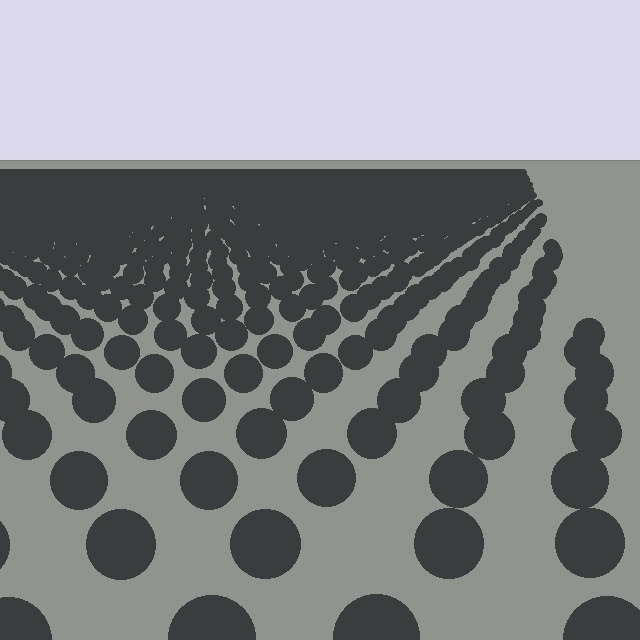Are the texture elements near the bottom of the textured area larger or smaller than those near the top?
Larger. Near the bottom, elements are closer to the viewer and appear at a bigger on-screen size.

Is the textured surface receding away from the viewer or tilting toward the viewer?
The surface is receding away from the viewer. Texture elements get smaller and denser toward the top.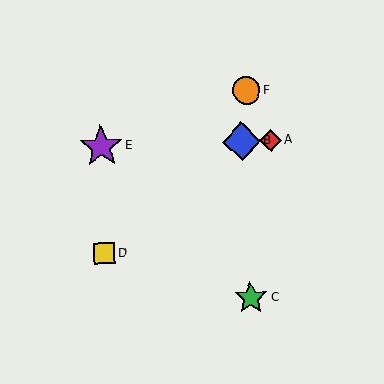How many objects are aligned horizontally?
3 objects (A, B, E) are aligned horizontally.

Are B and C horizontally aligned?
No, B is at y≈141 and C is at y≈298.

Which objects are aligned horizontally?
Objects A, B, E are aligned horizontally.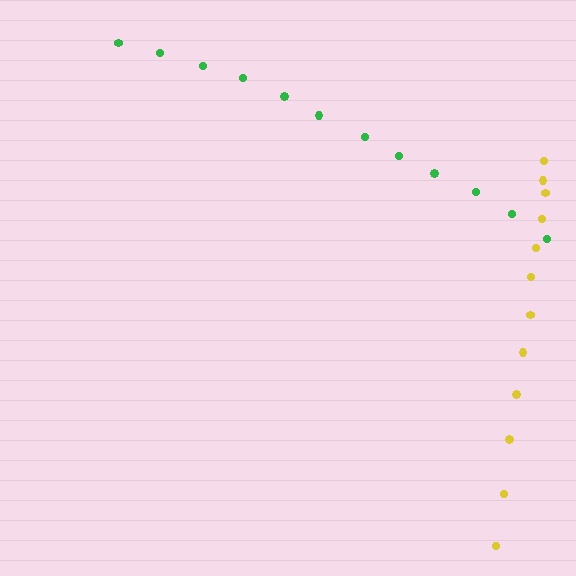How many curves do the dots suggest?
There are 2 distinct paths.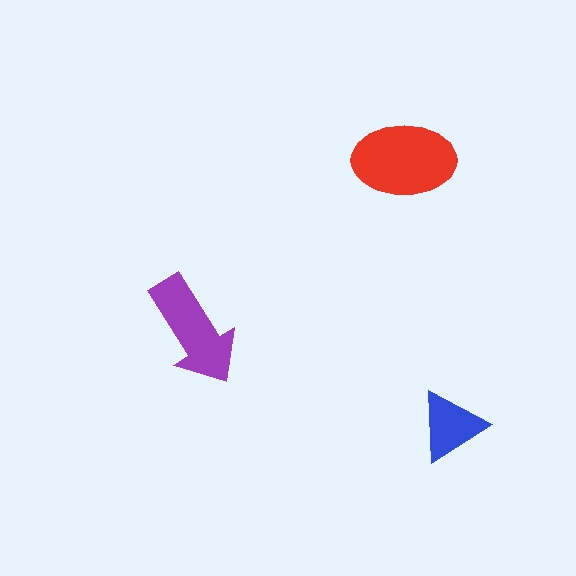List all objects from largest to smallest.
The red ellipse, the purple arrow, the blue triangle.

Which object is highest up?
The red ellipse is topmost.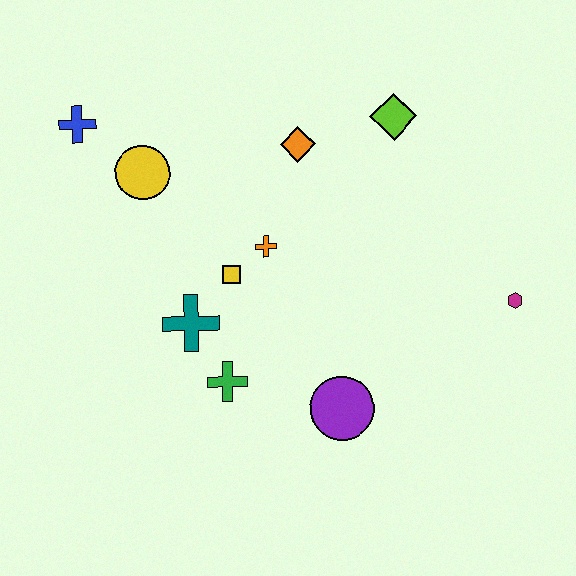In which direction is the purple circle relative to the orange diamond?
The purple circle is below the orange diamond.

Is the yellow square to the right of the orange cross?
No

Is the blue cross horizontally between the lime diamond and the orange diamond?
No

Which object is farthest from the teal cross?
The magenta hexagon is farthest from the teal cross.